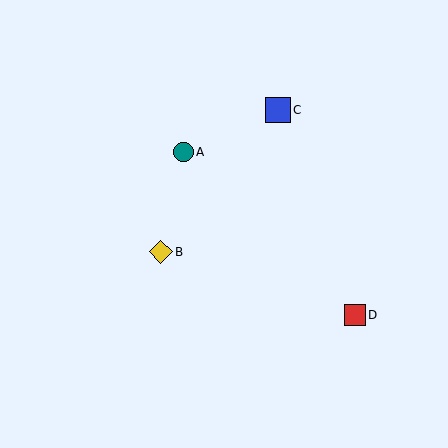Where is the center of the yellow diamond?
The center of the yellow diamond is at (161, 252).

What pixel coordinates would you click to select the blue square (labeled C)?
Click at (278, 110) to select the blue square C.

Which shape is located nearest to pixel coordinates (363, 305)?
The red square (labeled D) at (355, 315) is nearest to that location.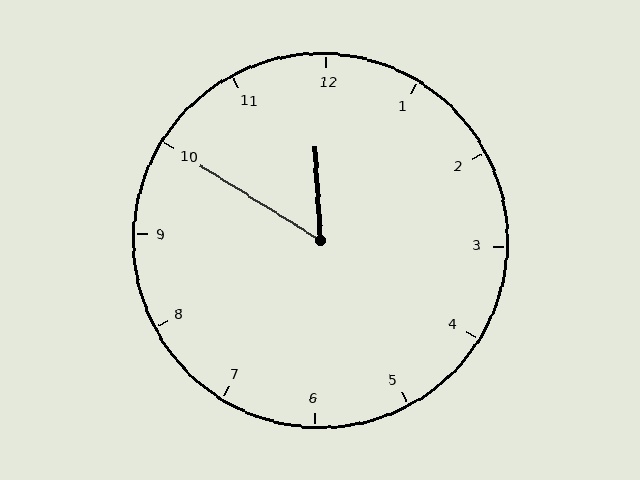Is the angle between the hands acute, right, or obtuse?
It is acute.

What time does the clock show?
11:50.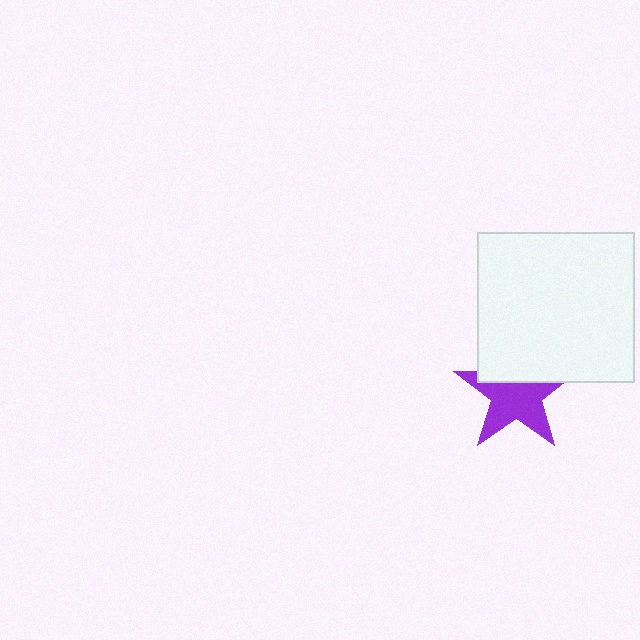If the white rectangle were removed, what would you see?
You would see the complete purple star.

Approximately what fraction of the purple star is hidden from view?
Roughly 36% of the purple star is hidden behind the white rectangle.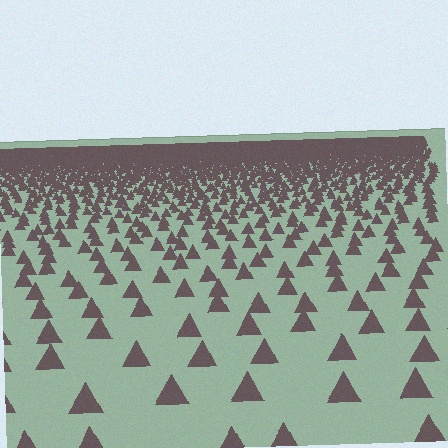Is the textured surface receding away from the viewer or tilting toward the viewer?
The surface is receding away from the viewer. Texture elements get smaller and denser toward the top.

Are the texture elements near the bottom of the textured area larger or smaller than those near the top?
Larger. Near the bottom, elements are closer to the viewer and appear at a bigger on-screen size.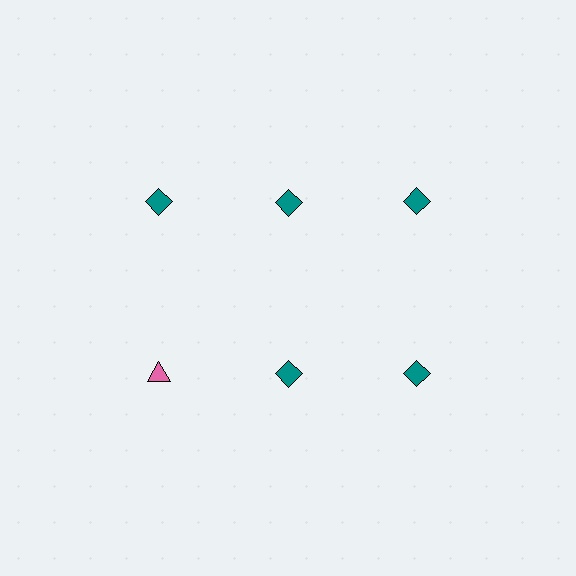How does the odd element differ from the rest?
It differs in both color (pink instead of teal) and shape (triangle instead of diamond).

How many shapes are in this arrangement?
There are 6 shapes arranged in a grid pattern.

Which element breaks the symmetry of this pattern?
The pink triangle in the second row, leftmost column breaks the symmetry. All other shapes are teal diamonds.